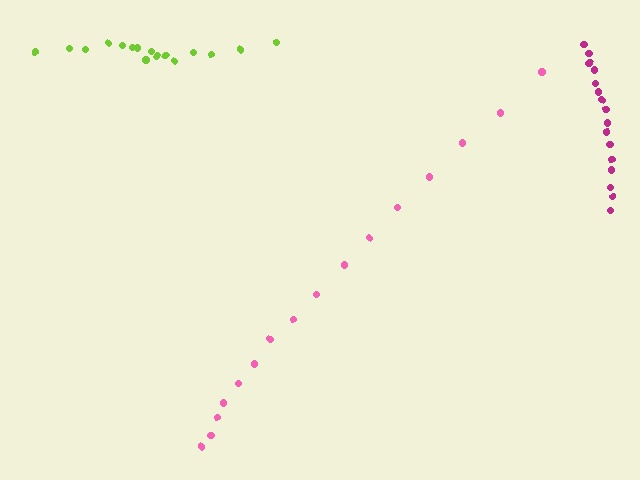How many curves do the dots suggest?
There are 3 distinct paths.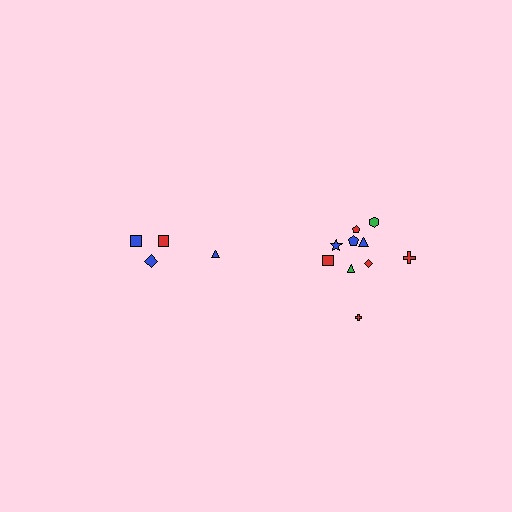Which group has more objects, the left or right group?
The right group.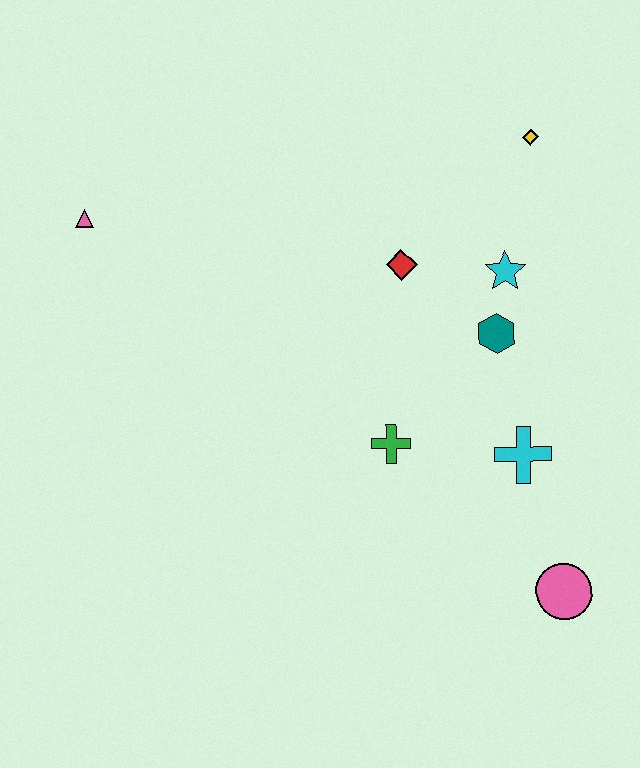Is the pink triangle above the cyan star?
Yes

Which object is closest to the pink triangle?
The red diamond is closest to the pink triangle.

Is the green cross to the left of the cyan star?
Yes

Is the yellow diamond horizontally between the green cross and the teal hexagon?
No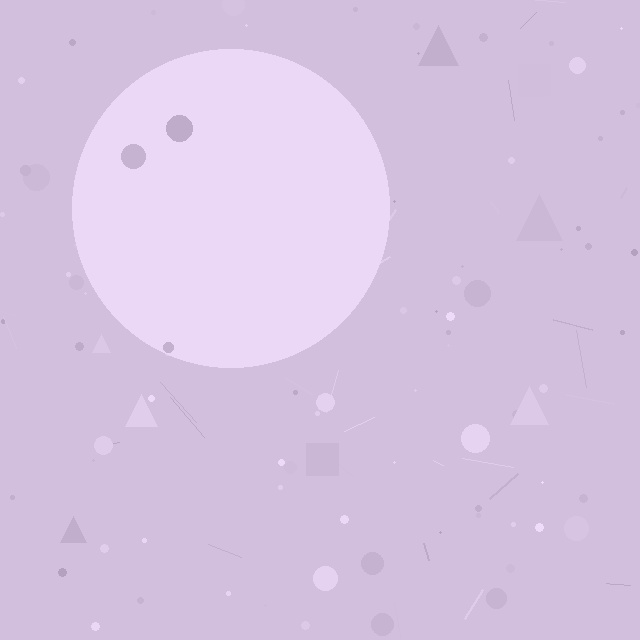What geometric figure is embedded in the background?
A circle is embedded in the background.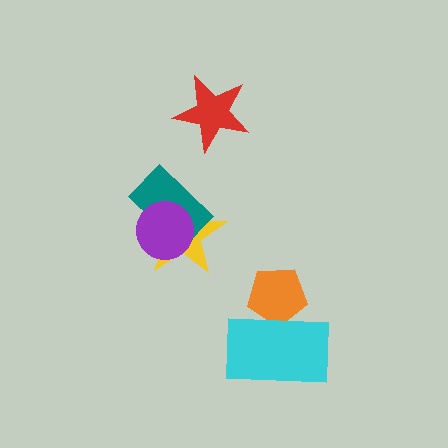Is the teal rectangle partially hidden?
Yes, it is partially covered by another shape.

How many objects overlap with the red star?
0 objects overlap with the red star.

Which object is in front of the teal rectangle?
The purple circle is in front of the teal rectangle.